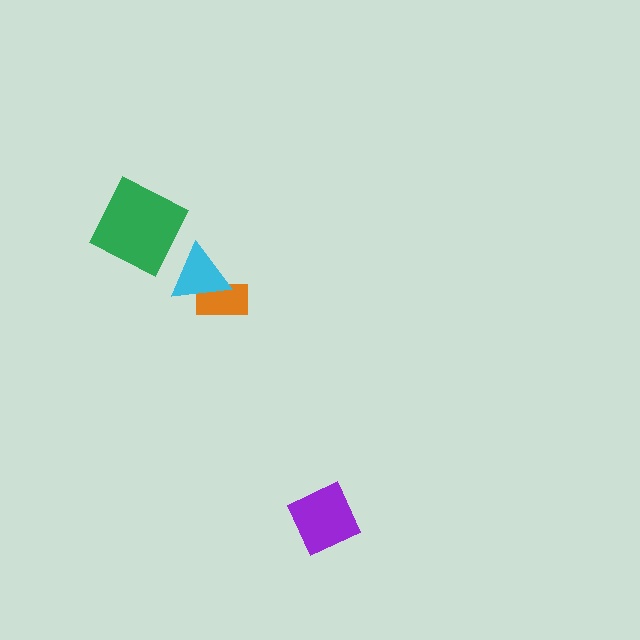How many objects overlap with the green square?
0 objects overlap with the green square.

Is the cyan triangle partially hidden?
No, no other shape covers it.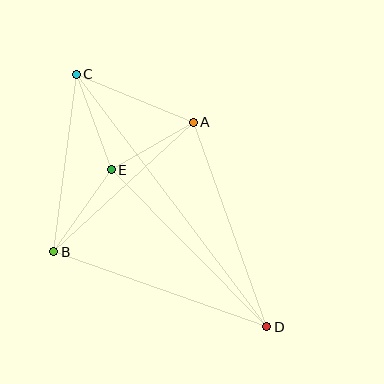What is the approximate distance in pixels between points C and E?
The distance between C and E is approximately 102 pixels.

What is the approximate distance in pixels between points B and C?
The distance between B and C is approximately 179 pixels.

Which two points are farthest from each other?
Points C and D are farthest from each other.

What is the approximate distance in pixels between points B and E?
The distance between B and E is approximately 100 pixels.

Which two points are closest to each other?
Points A and E are closest to each other.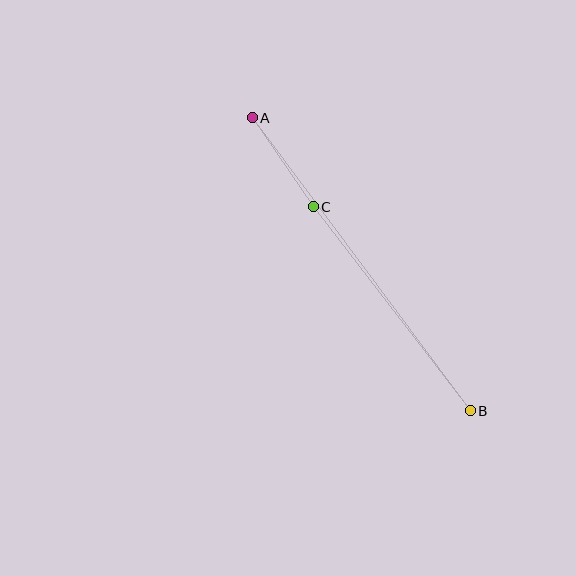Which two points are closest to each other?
Points A and C are closest to each other.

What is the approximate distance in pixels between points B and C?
The distance between B and C is approximately 257 pixels.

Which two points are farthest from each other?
Points A and B are farthest from each other.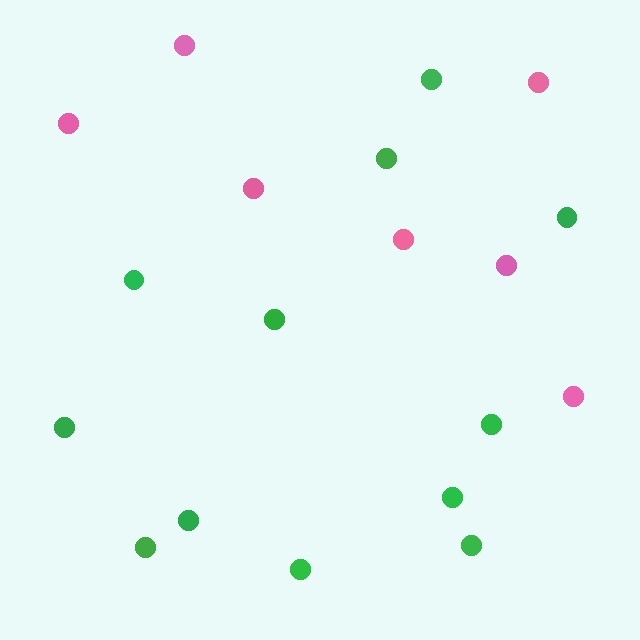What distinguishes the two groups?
There are 2 groups: one group of pink circles (7) and one group of green circles (12).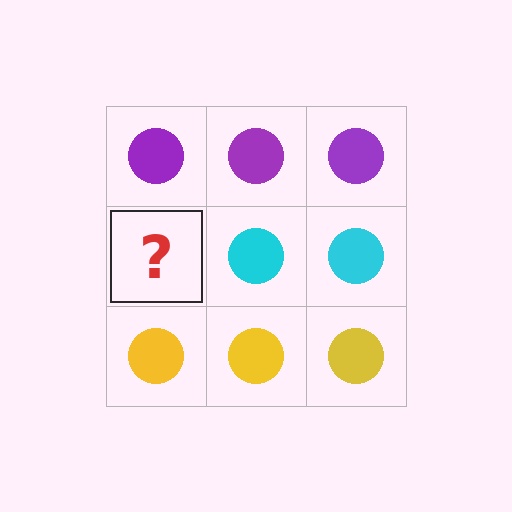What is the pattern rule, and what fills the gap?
The rule is that each row has a consistent color. The gap should be filled with a cyan circle.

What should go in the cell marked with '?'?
The missing cell should contain a cyan circle.